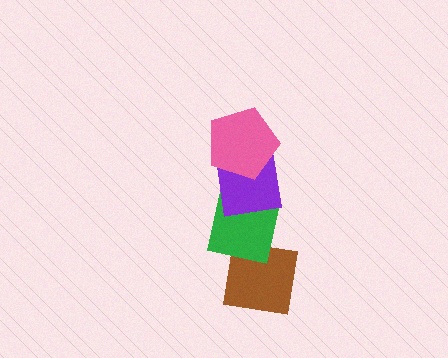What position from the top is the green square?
The green square is 3rd from the top.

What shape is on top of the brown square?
The green square is on top of the brown square.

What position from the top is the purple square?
The purple square is 2nd from the top.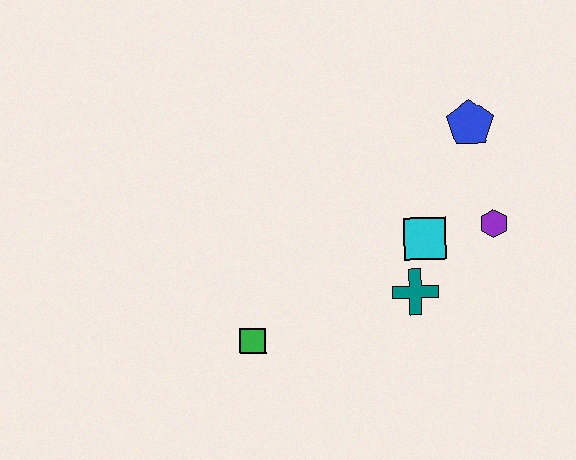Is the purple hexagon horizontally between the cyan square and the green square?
No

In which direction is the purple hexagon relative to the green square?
The purple hexagon is to the right of the green square.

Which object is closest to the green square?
The teal cross is closest to the green square.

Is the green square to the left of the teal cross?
Yes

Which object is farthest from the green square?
The blue pentagon is farthest from the green square.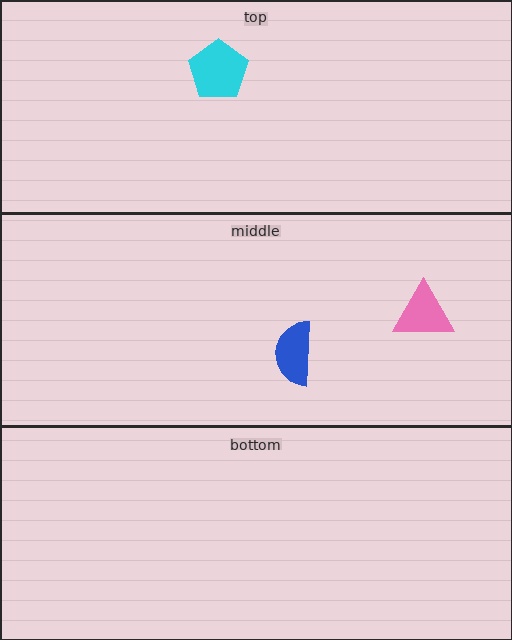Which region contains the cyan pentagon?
The top region.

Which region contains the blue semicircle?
The middle region.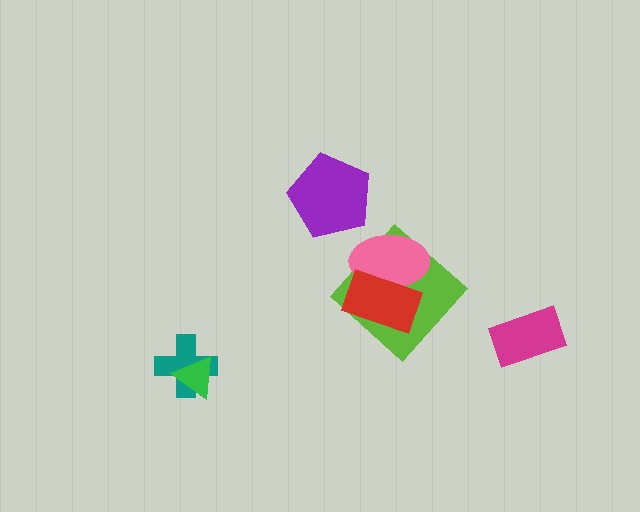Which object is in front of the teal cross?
The green triangle is in front of the teal cross.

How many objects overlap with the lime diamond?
2 objects overlap with the lime diamond.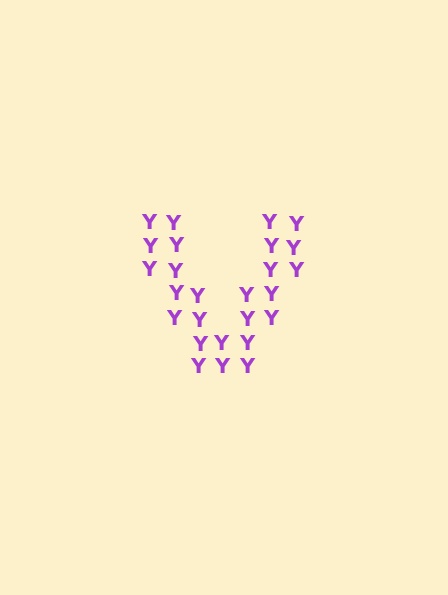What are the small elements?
The small elements are letter Y's.